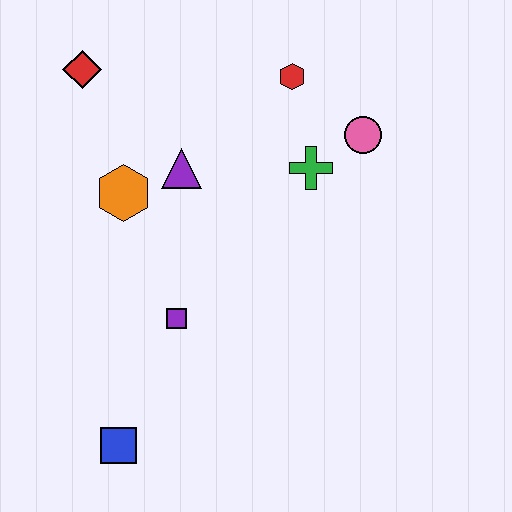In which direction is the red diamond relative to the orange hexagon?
The red diamond is above the orange hexagon.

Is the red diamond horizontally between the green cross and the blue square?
No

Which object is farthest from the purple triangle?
The blue square is farthest from the purple triangle.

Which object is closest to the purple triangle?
The orange hexagon is closest to the purple triangle.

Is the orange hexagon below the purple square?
No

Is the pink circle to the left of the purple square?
No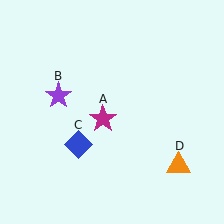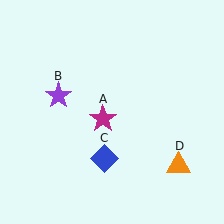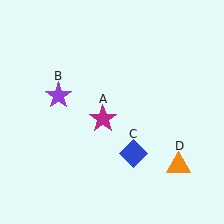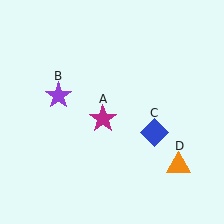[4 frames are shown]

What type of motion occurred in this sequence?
The blue diamond (object C) rotated counterclockwise around the center of the scene.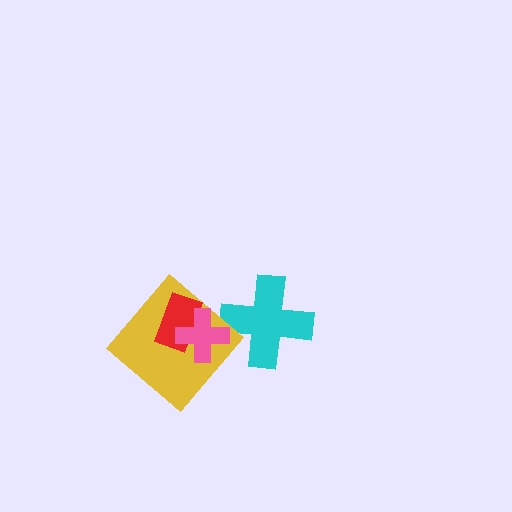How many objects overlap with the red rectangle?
2 objects overlap with the red rectangle.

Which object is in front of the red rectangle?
The pink cross is in front of the red rectangle.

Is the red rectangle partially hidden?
Yes, it is partially covered by another shape.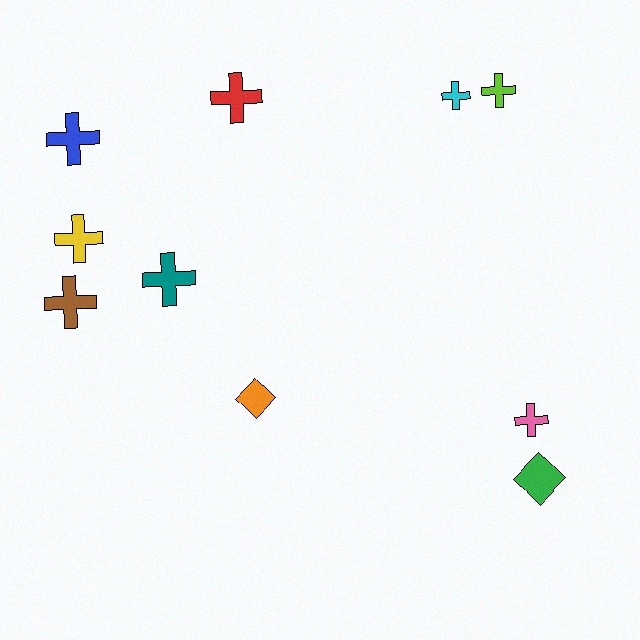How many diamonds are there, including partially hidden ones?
There are 2 diamonds.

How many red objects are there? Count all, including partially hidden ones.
There is 1 red object.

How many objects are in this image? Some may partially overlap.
There are 10 objects.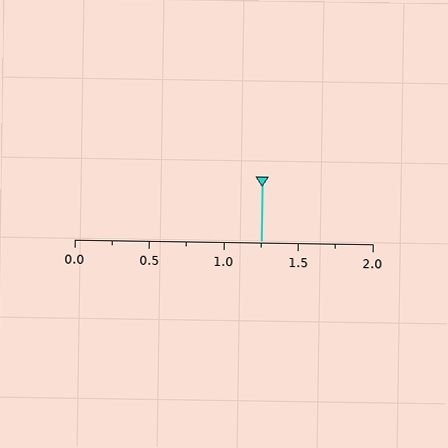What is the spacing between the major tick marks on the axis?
The major ticks are spaced 0.5 apart.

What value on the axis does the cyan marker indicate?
The marker indicates approximately 1.25.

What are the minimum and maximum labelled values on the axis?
The axis runs from 0.0 to 2.0.